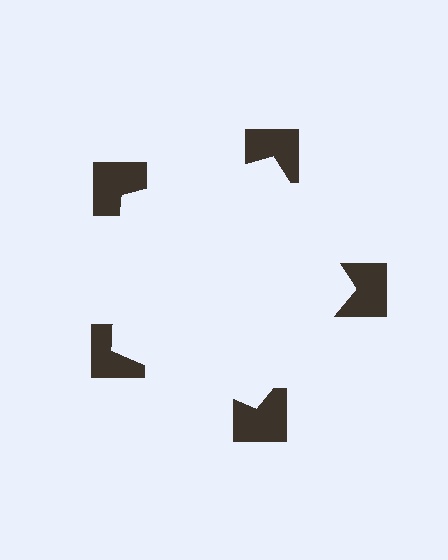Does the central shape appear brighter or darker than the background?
It typically appears slightly brighter than the background, even though no actual brightness change is drawn.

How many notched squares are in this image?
There are 5 — one at each vertex of the illusory pentagon.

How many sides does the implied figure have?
5 sides.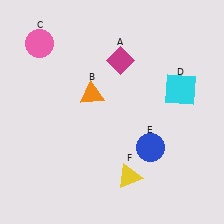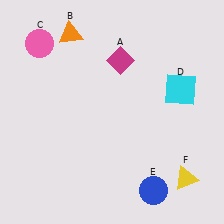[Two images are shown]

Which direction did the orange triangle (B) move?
The orange triangle (B) moved up.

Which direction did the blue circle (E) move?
The blue circle (E) moved down.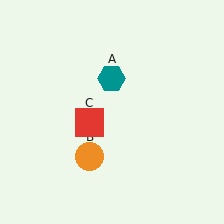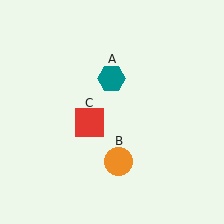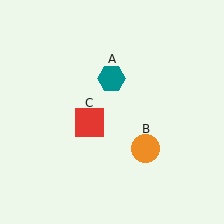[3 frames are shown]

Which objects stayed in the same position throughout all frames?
Teal hexagon (object A) and red square (object C) remained stationary.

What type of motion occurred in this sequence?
The orange circle (object B) rotated counterclockwise around the center of the scene.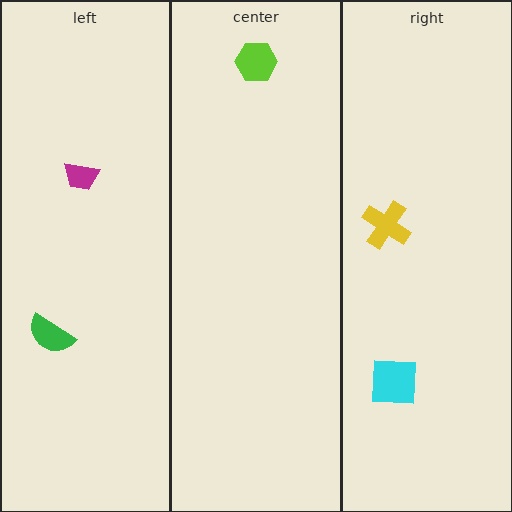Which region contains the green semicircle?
The left region.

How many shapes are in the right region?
2.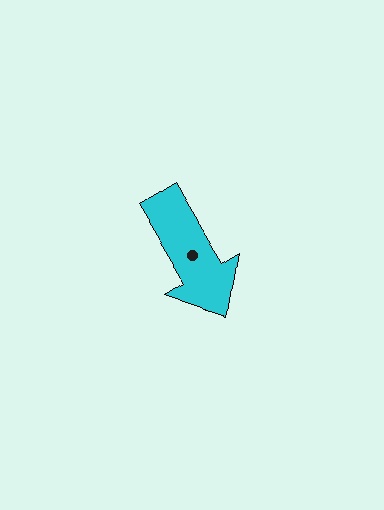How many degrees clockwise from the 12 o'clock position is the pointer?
Approximately 149 degrees.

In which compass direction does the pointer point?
Southeast.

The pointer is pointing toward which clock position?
Roughly 5 o'clock.